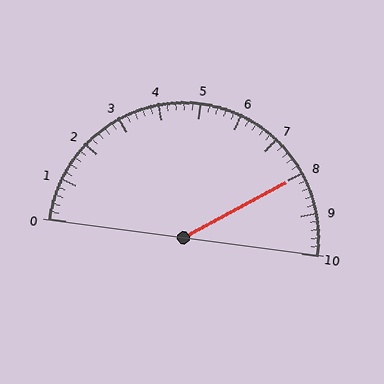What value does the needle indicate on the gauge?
The needle indicates approximately 8.0.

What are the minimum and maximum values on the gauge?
The gauge ranges from 0 to 10.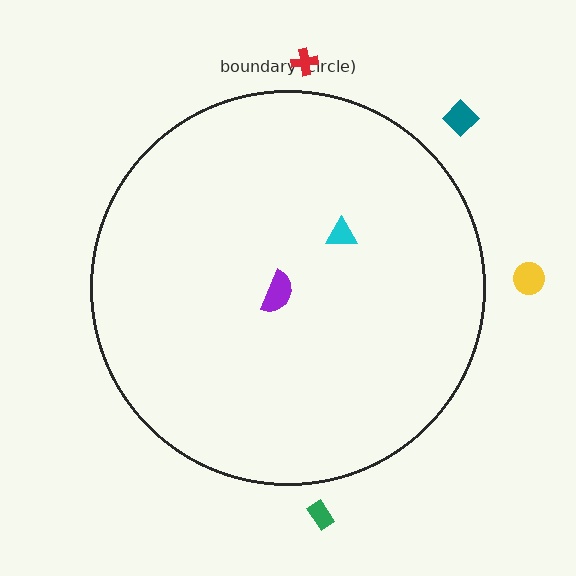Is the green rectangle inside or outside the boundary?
Outside.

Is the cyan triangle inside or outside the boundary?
Inside.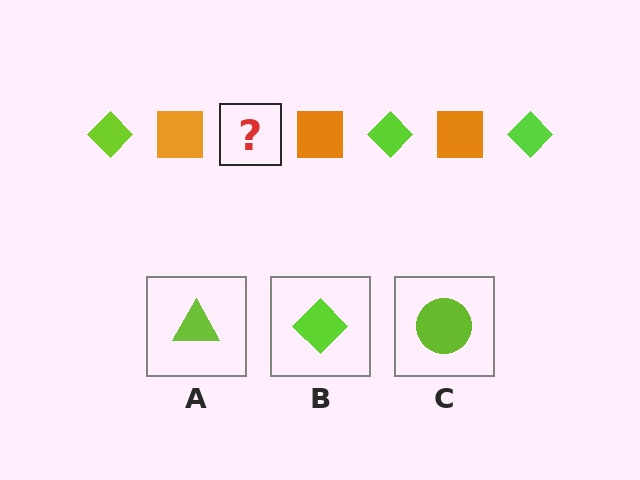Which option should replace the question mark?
Option B.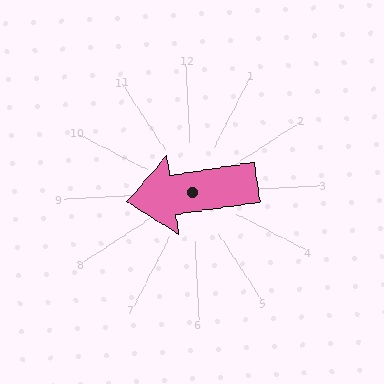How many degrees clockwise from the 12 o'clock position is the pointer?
Approximately 264 degrees.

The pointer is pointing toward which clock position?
Roughly 9 o'clock.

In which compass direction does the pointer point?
West.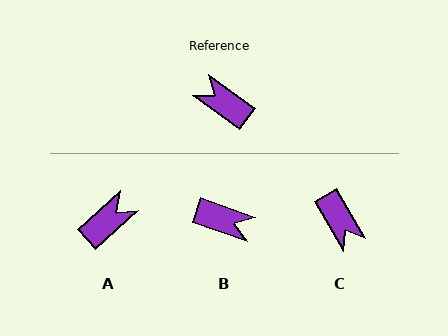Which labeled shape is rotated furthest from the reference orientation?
B, about 163 degrees away.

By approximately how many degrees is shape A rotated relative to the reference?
Approximately 102 degrees clockwise.